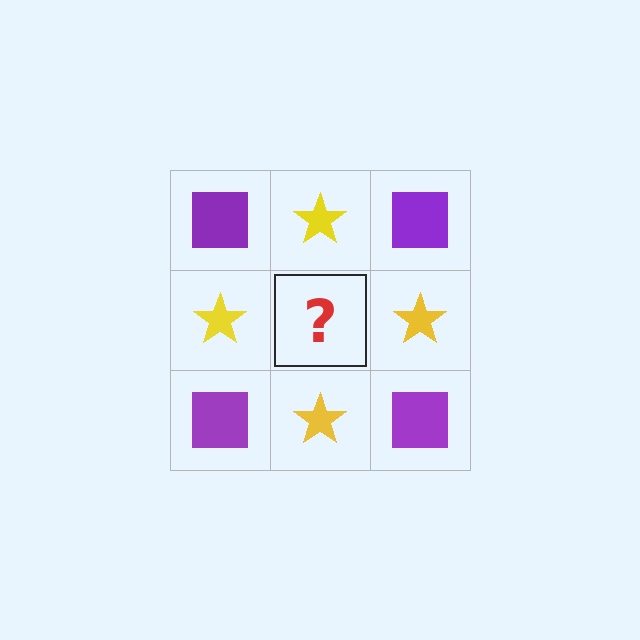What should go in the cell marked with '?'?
The missing cell should contain a purple square.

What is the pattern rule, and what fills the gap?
The rule is that it alternates purple square and yellow star in a checkerboard pattern. The gap should be filled with a purple square.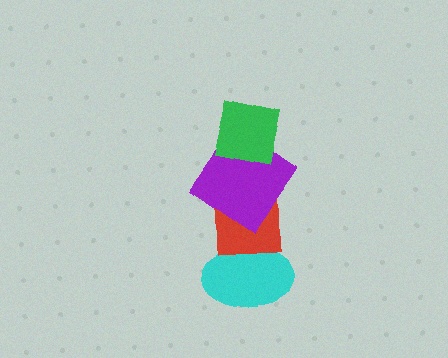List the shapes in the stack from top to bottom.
From top to bottom: the green square, the purple diamond, the red square, the cyan ellipse.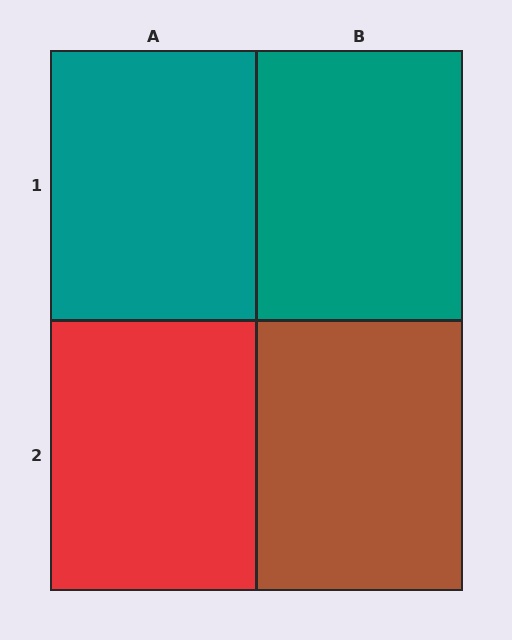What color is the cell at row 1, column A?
Teal.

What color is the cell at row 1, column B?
Teal.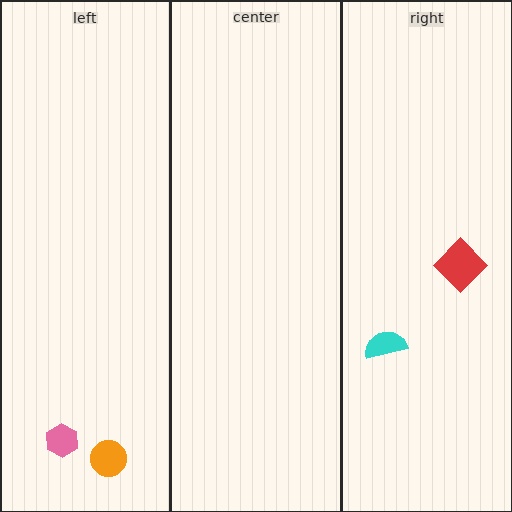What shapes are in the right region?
The red diamond, the cyan semicircle.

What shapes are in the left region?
The orange circle, the pink hexagon.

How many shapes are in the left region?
2.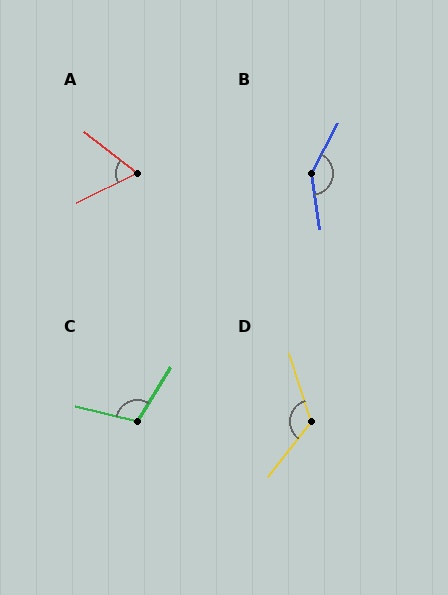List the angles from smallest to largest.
A (65°), C (108°), D (125°), B (143°).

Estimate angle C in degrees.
Approximately 108 degrees.